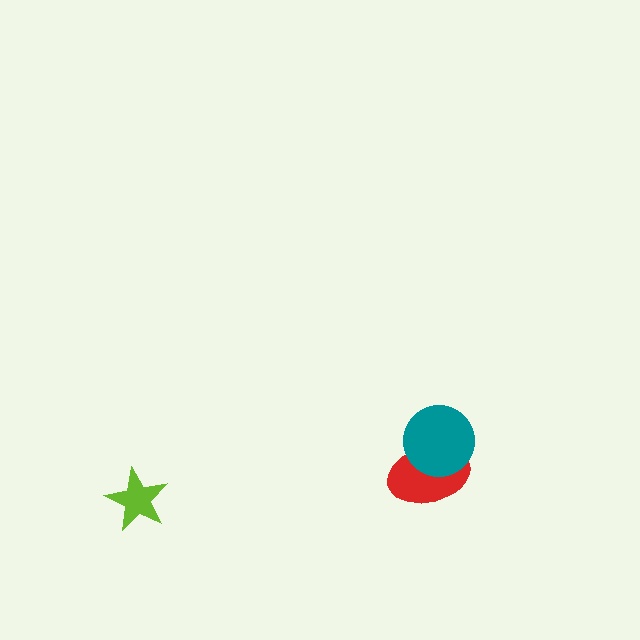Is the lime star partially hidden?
No, no other shape covers it.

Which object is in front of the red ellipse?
The teal circle is in front of the red ellipse.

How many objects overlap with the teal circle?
1 object overlaps with the teal circle.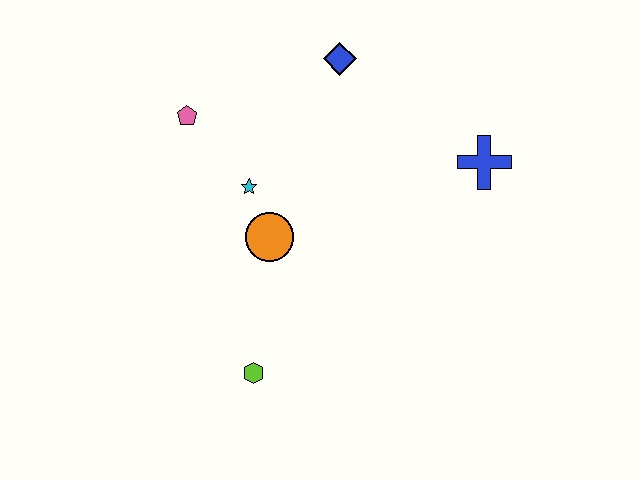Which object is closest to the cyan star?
The orange circle is closest to the cyan star.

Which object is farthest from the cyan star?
The blue cross is farthest from the cyan star.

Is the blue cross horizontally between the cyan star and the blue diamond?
No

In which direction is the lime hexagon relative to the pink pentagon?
The lime hexagon is below the pink pentagon.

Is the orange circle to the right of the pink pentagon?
Yes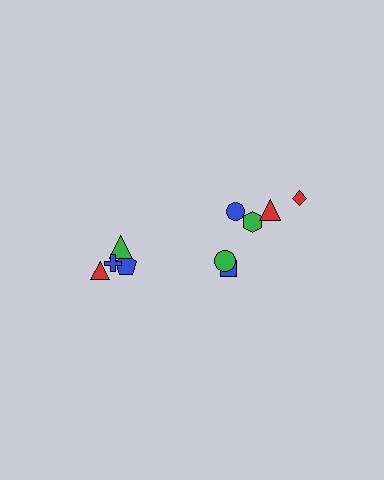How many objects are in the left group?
There are 4 objects.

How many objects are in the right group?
There are 6 objects.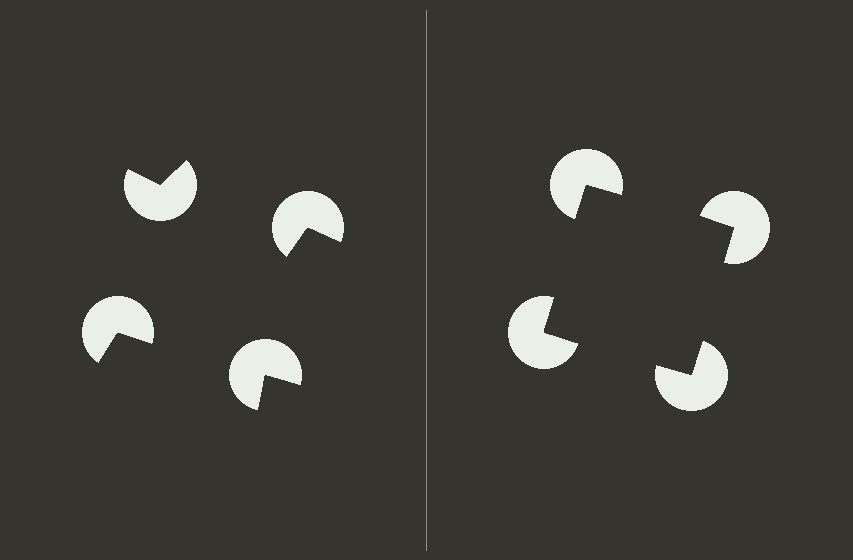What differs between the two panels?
The pac-man discs are positioned identically on both sides; only the wedge orientations differ. On the right they align to a square; on the left they are misaligned.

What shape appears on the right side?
An illusory square.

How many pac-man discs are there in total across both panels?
8 — 4 on each side.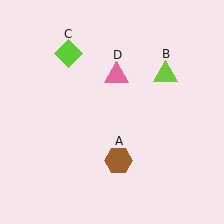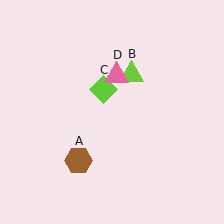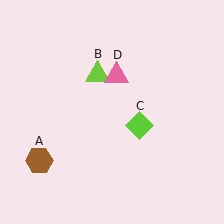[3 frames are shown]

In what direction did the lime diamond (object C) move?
The lime diamond (object C) moved down and to the right.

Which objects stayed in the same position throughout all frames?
Pink triangle (object D) remained stationary.